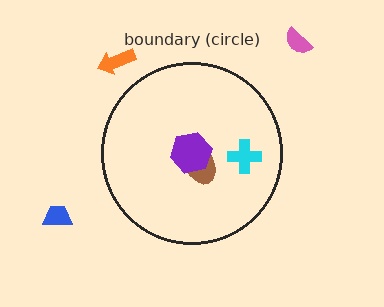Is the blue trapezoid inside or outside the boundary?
Outside.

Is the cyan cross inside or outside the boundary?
Inside.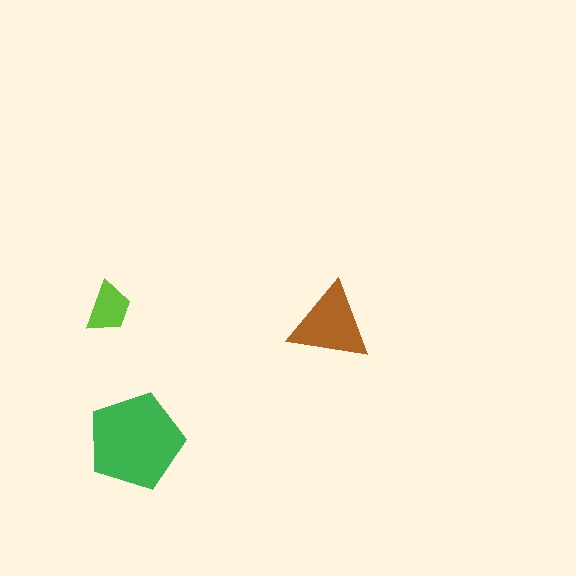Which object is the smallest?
The lime trapezoid.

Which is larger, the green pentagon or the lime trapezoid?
The green pentagon.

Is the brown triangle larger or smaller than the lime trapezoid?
Larger.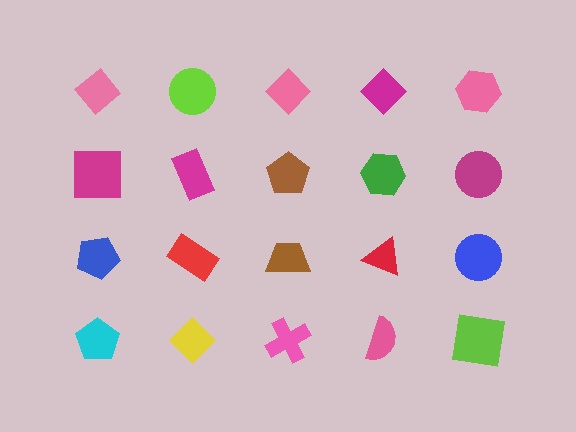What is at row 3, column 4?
A red triangle.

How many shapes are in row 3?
5 shapes.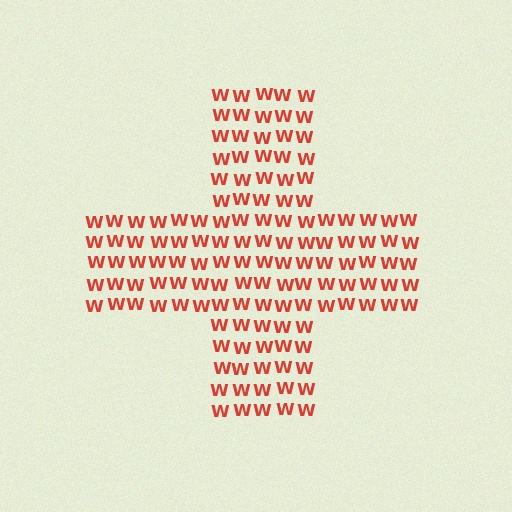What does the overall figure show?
The overall figure shows a cross.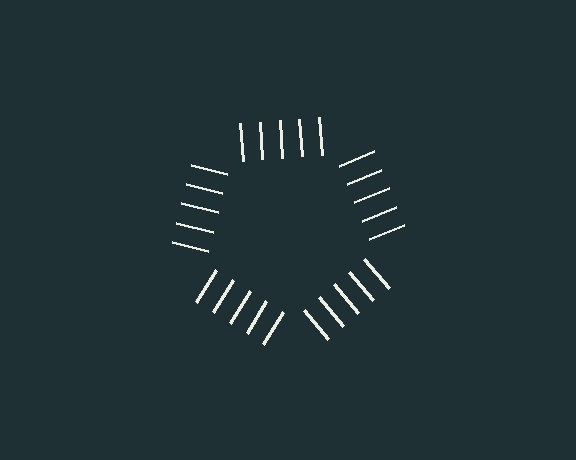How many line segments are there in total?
25 — 5 along each of the 5 edges.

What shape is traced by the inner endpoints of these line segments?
An illusory pentagon — the line segments terminate on its edges but no continuous stroke is drawn.